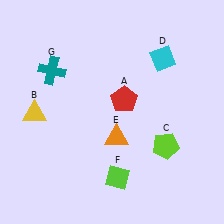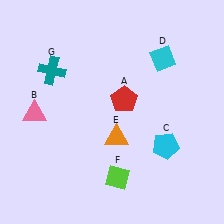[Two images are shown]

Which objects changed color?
B changed from yellow to pink. C changed from lime to cyan.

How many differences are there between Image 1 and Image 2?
There are 2 differences between the two images.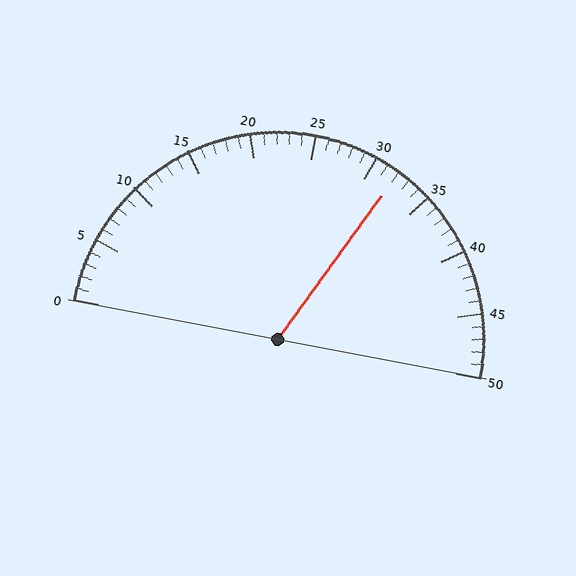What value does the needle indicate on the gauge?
The needle indicates approximately 32.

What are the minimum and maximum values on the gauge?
The gauge ranges from 0 to 50.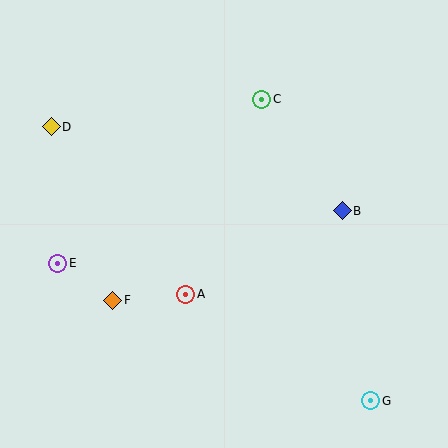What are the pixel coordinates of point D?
Point D is at (51, 127).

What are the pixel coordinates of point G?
Point G is at (371, 401).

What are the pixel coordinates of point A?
Point A is at (186, 294).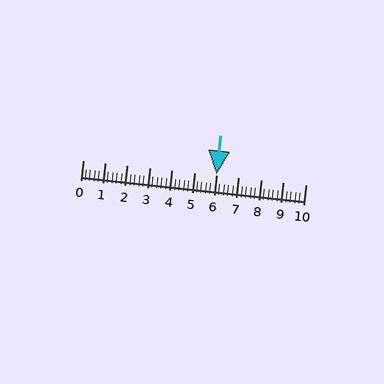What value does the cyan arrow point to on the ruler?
The cyan arrow points to approximately 6.0.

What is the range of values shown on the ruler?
The ruler shows values from 0 to 10.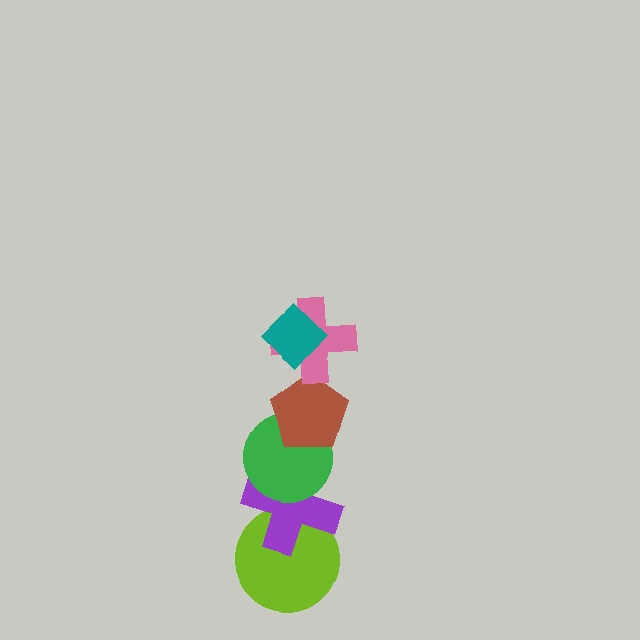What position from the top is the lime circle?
The lime circle is 6th from the top.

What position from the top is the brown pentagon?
The brown pentagon is 3rd from the top.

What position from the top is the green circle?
The green circle is 4th from the top.